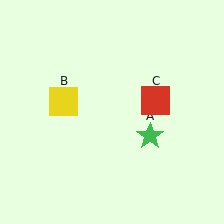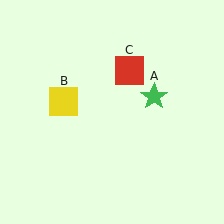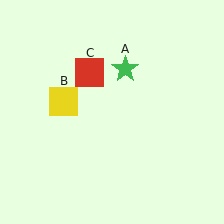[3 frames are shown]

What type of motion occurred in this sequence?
The green star (object A), red square (object C) rotated counterclockwise around the center of the scene.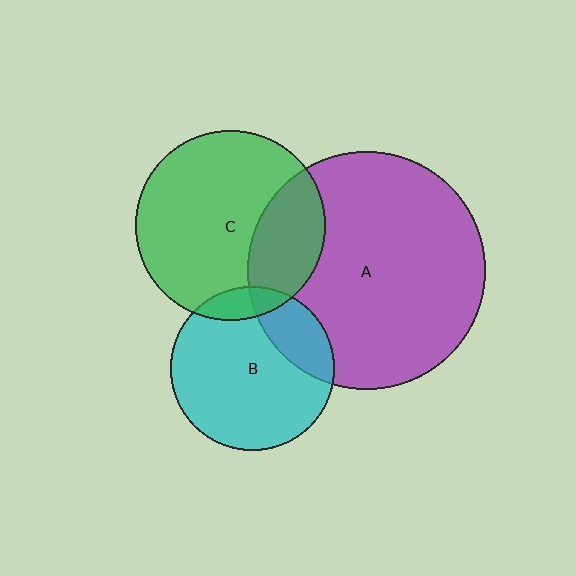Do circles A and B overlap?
Yes.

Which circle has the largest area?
Circle A (purple).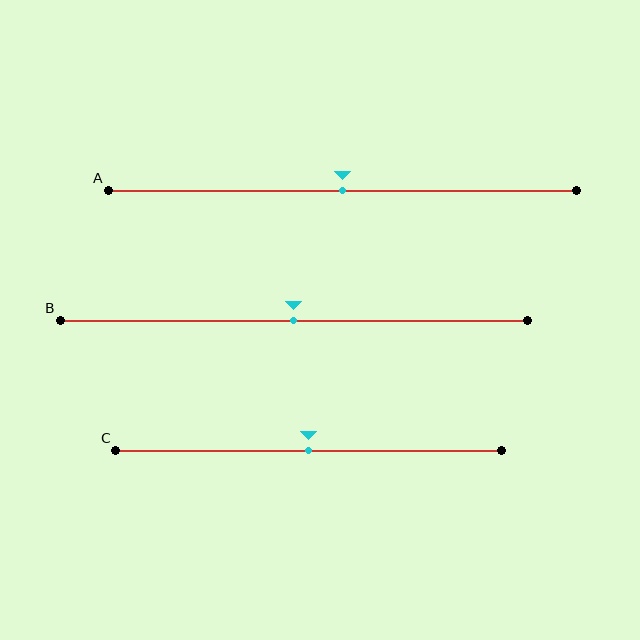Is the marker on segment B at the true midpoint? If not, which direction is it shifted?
Yes, the marker on segment B is at the true midpoint.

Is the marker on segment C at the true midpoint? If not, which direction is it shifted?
Yes, the marker on segment C is at the true midpoint.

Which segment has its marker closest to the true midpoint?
Segment A has its marker closest to the true midpoint.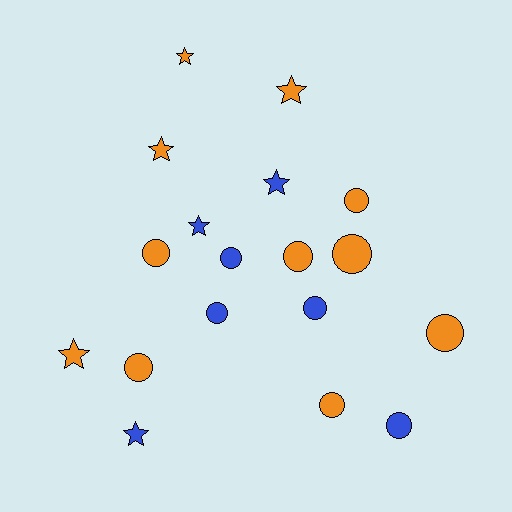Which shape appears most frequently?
Circle, with 11 objects.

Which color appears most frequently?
Orange, with 11 objects.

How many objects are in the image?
There are 18 objects.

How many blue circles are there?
There are 4 blue circles.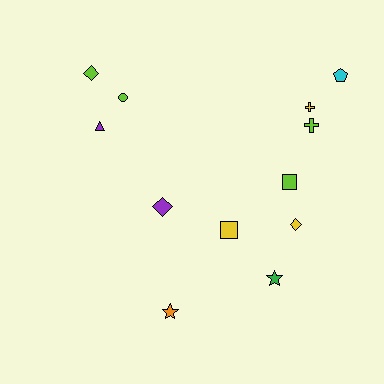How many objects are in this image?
There are 12 objects.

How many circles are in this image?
There is 1 circle.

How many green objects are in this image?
There is 1 green object.